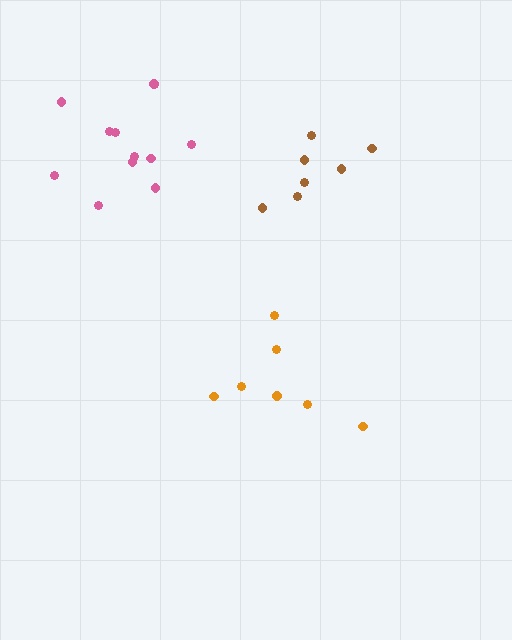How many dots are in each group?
Group 1: 7 dots, Group 2: 12 dots, Group 3: 7 dots (26 total).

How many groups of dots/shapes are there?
There are 3 groups.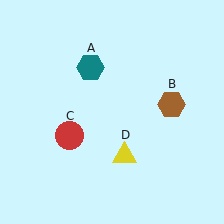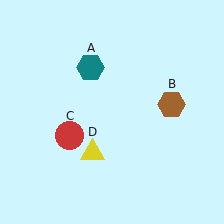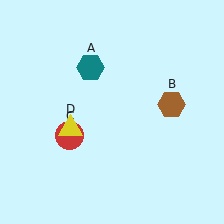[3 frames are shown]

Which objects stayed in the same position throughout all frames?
Teal hexagon (object A) and brown hexagon (object B) and red circle (object C) remained stationary.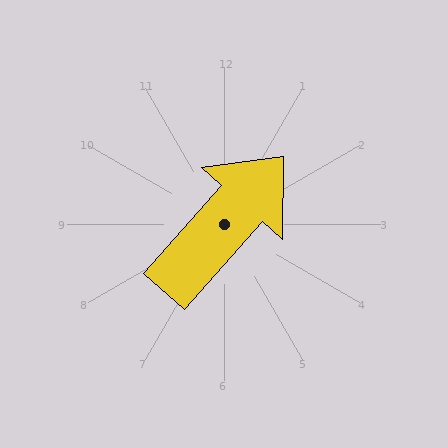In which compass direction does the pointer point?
Northeast.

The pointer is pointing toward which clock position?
Roughly 1 o'clock.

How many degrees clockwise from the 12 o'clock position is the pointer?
Approximately 42 degrees.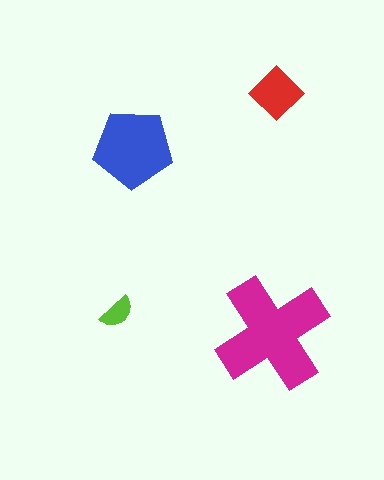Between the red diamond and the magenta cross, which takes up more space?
The magenta cross.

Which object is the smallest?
The lime semicircle.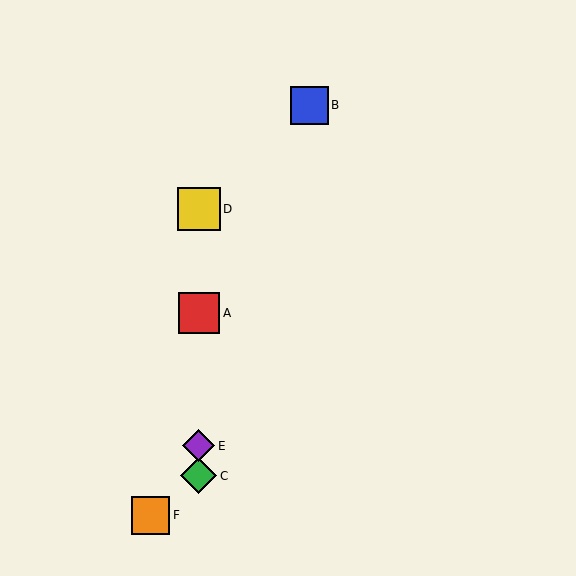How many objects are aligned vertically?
4 objects (A, C, D, E) are aligned vertically.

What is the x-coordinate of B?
Object B is at x≈309.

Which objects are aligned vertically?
Objects A, C, D, E are aligned vertically.